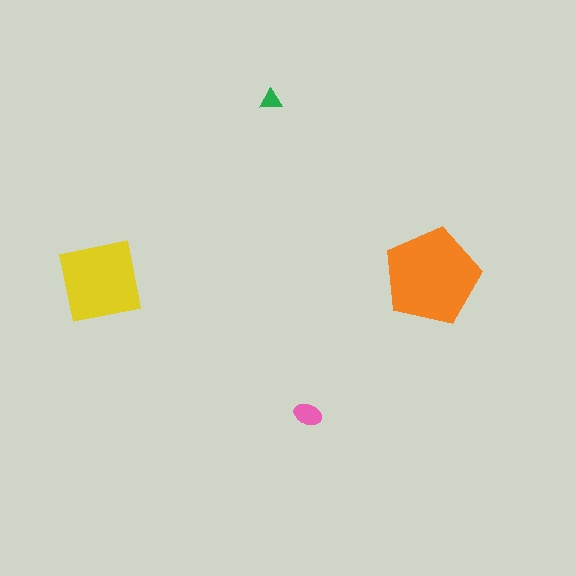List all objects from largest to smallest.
The orange pentagon, the yellow square, the pink ellipse, the green triangle.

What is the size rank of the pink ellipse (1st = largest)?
3rd.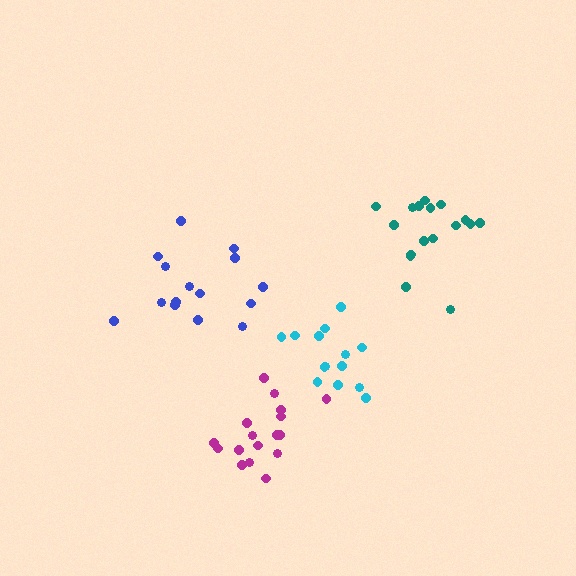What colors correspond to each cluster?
The clusters are colored: cyan, magenta, teal, blue.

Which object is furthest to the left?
The blue cluster is leftmost.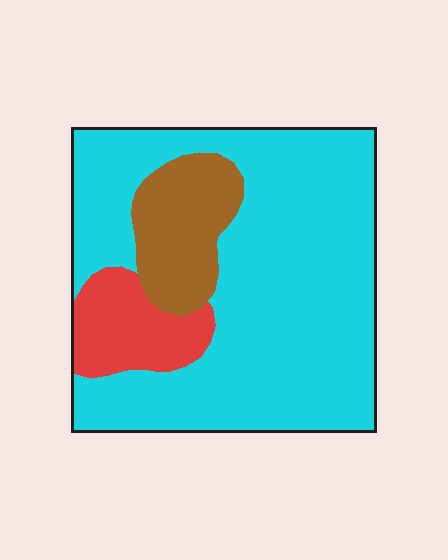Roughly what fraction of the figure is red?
Red covers roughly 10% of the figure.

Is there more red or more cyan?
Cyan.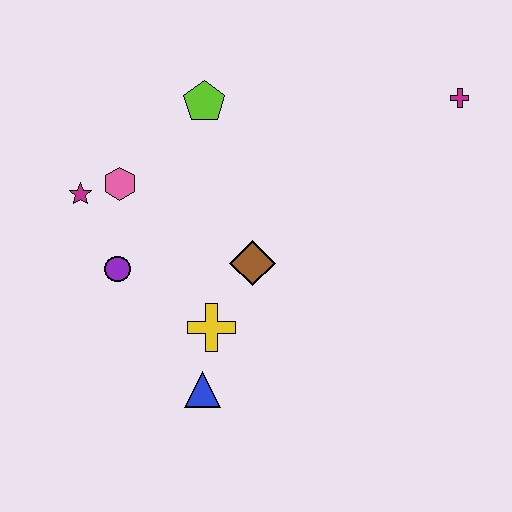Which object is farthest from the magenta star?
The magenta cross is farthest from the magenta star.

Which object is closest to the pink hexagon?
The magenta star is closest to the pink hexagon.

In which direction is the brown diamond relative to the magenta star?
The brown diamond is to the right of the magenta star.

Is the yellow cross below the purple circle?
Yes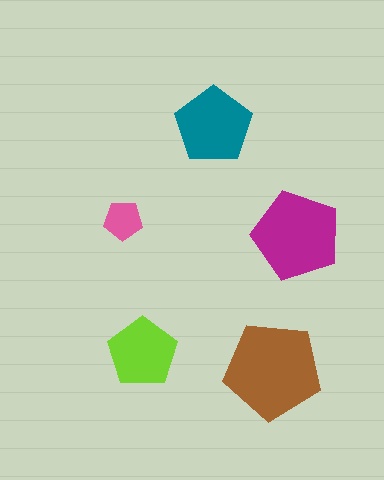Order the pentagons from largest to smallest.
the brown one, the magenta one, the teal one, the lime one, the pink one.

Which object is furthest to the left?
The pink pentagon is leftmost.